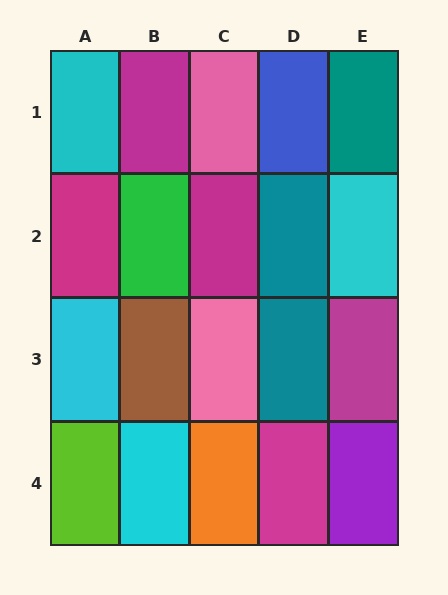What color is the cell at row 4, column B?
Cyan.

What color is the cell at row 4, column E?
Purple.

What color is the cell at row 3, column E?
Magenta.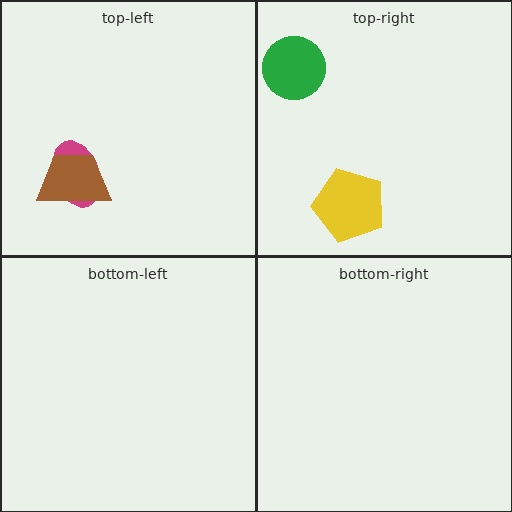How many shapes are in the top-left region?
2.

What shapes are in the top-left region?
The magenta ellipse, the brown trapezoid.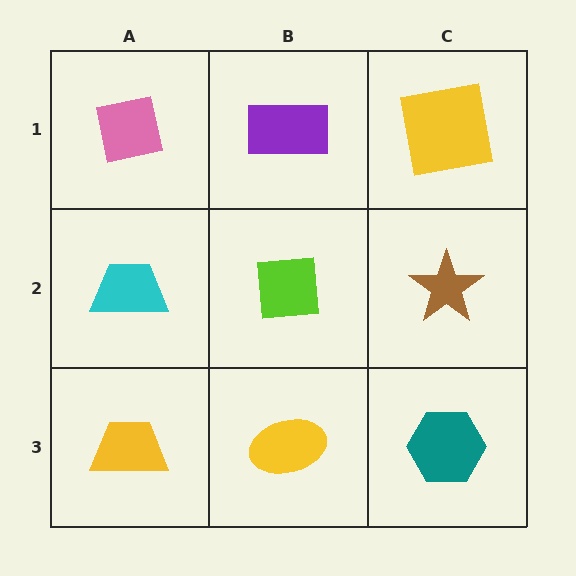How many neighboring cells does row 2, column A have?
3.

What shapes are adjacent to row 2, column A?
A pink square (row 1, column A), a yellow trapezoid (row 3, column A), a lime square (row 2, column B).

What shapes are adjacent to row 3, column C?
A brown star (row 2, column C), a yellow ellipse (row 3, column B).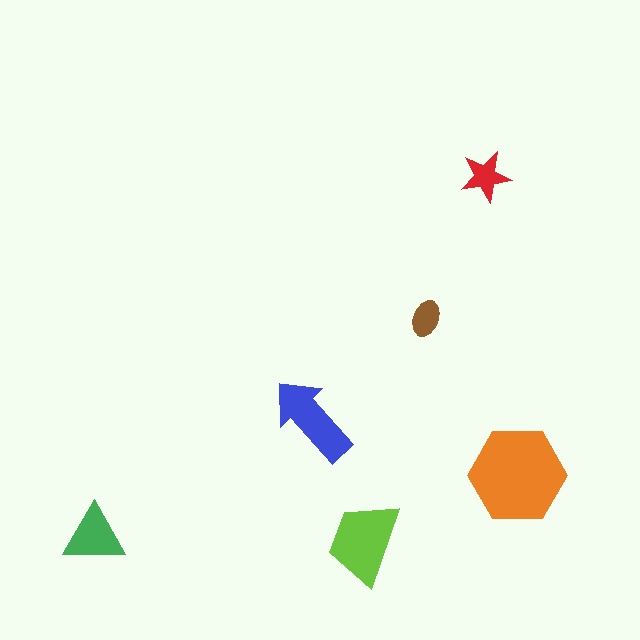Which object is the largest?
The orange hexagon.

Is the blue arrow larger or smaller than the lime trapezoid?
Smaller.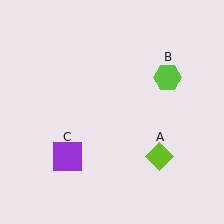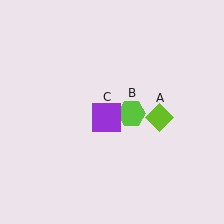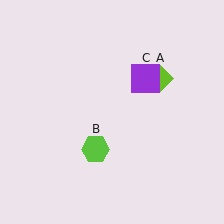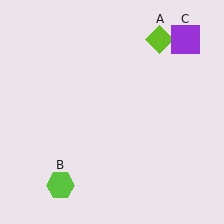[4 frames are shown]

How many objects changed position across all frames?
3 objects changed position: lime diamond (object A), lime hexagon (object B), purple square (object C).